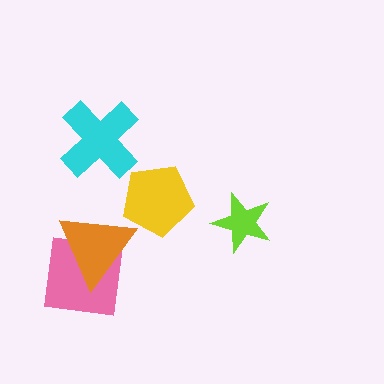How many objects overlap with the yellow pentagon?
0 objects overlap with the yellow pentagon.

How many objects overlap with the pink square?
1 object overlaps with the pink square.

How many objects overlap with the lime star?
0 objects overlap with the lime star.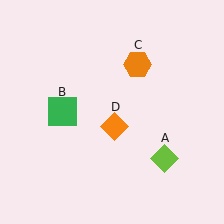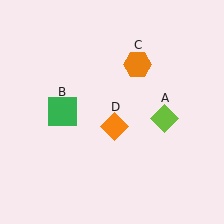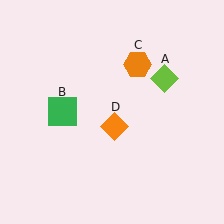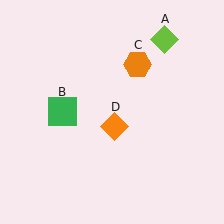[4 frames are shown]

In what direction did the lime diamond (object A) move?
The lime diamond (object A) moved up.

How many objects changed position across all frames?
1 object changed position: lime diamond (object A).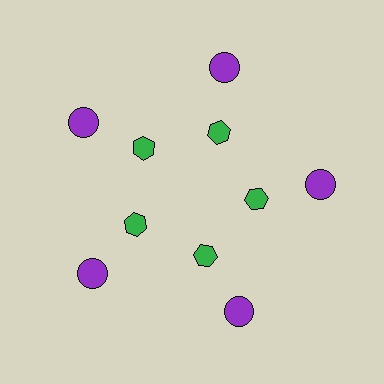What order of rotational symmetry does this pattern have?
This pattern has 5-fold rotational symmetry.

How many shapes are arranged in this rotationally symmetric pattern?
There are 10 shapes, arranged in 5 groups of 2.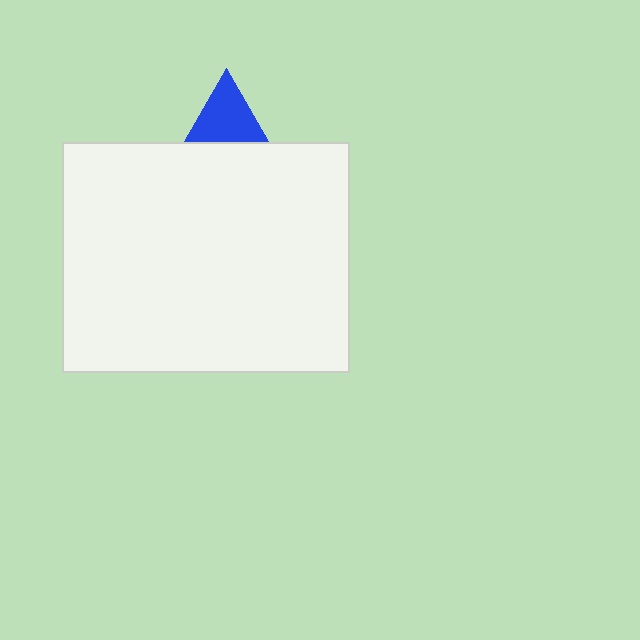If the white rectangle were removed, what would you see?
You would see the complete blue triangle.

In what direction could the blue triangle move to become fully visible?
The blue triangle could move up. That would shift it out from behind the white rectangle entirely.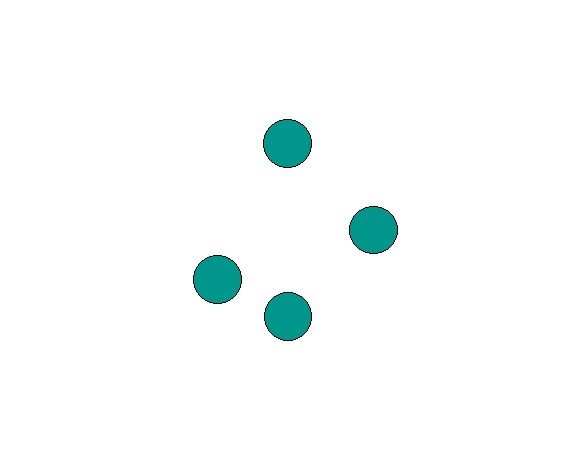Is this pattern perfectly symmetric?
No. The 4 teal circles are arranged in a ring, but one element near the 9 o'clock position is rotated out of alignment along the ring, breaking the 4-fold rotational symmetry.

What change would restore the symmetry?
The symmetry would be restored by rotating it back into even spacing with its neighbors so that all 4 circles sit at equal angles and equal distance from the center.